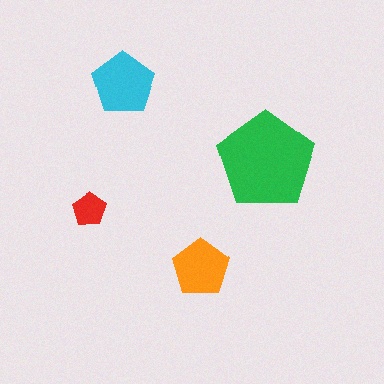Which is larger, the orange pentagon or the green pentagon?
The green one.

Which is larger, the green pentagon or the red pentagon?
The green one.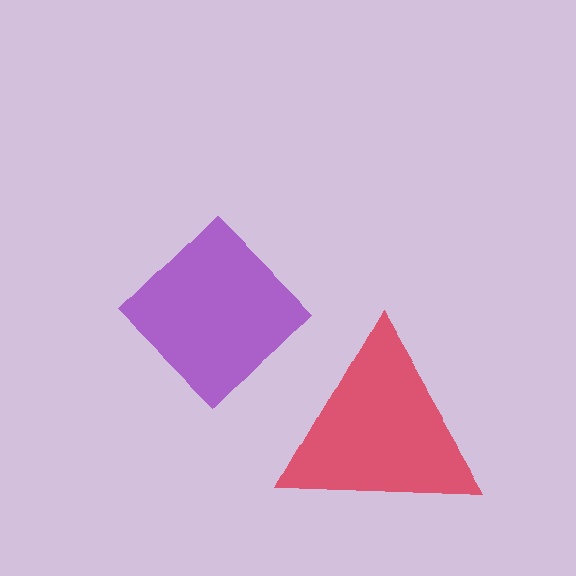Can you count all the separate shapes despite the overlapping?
Yes, there are 2 separate shapes.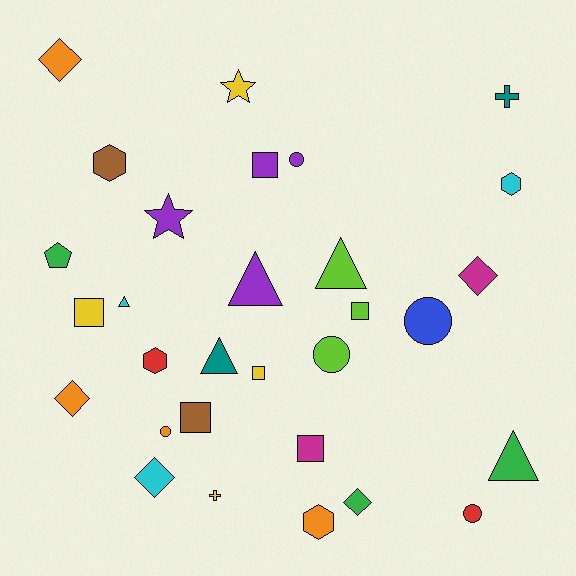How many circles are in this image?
There are 5 circles.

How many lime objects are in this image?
There are 3 lime objects.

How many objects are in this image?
There are 30 objects.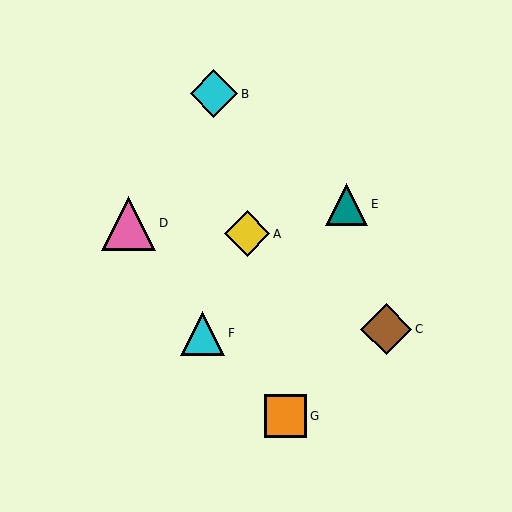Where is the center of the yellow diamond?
The center of the yellow diamond is at (247, 234).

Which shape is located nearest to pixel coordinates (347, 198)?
The teal triangle (labeled E) at (347, 204) is nearest to that location.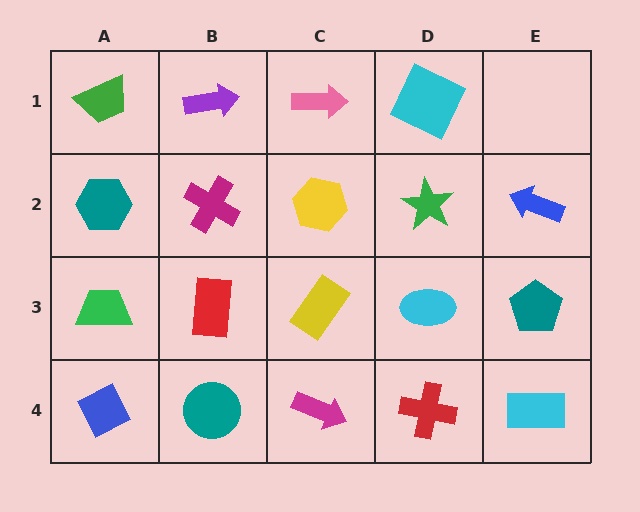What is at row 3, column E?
A teal pentagon.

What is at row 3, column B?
A red rectangle.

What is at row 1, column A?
A green trapezoid.